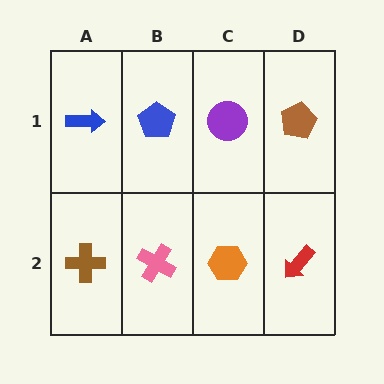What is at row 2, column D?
A red arrow.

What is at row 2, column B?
A pink cross.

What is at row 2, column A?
A brown cross.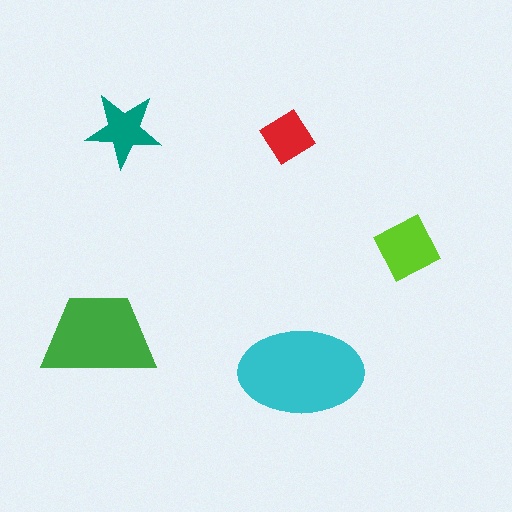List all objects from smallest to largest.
The red diamond, the teal star, the lime diamond, the green trapezoid, the cyan ellipse.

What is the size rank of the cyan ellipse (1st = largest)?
1st.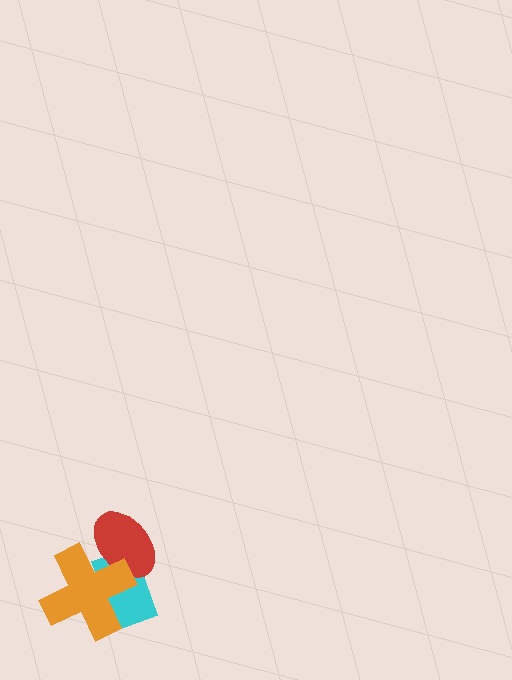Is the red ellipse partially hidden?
Yes, it is partially covered by another shape.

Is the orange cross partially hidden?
No, no other shape covers it.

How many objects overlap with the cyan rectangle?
2 objects overlap with the cyan rectangle.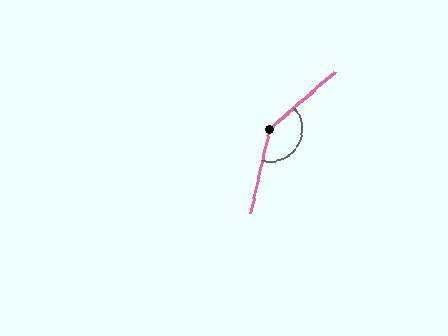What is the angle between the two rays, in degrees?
Approximately 144 degrees.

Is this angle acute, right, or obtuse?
It is obtuse.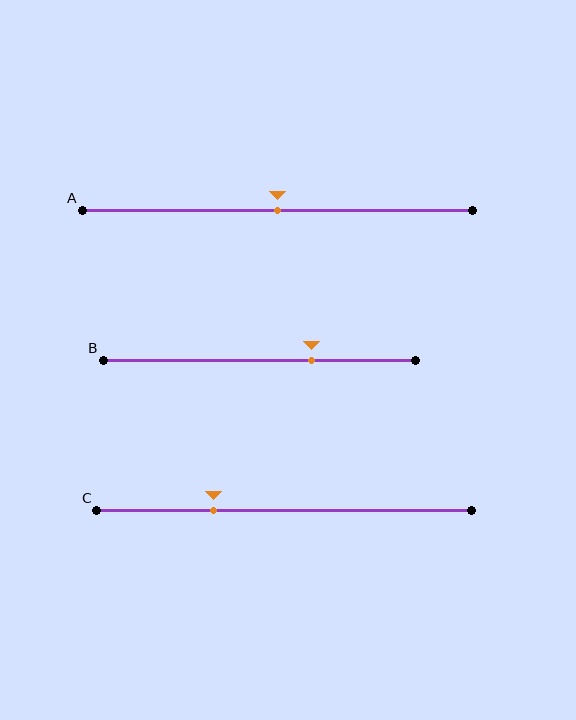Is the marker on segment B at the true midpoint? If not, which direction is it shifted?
No, the marker on segment B is shifted to the right by about 17% of the segment length.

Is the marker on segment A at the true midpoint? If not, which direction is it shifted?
Yes, the marker on segment A is at the true midpoint.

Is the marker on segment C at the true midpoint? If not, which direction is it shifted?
No, the marker on segment C is shifted to the left by about 19% of the segment length.